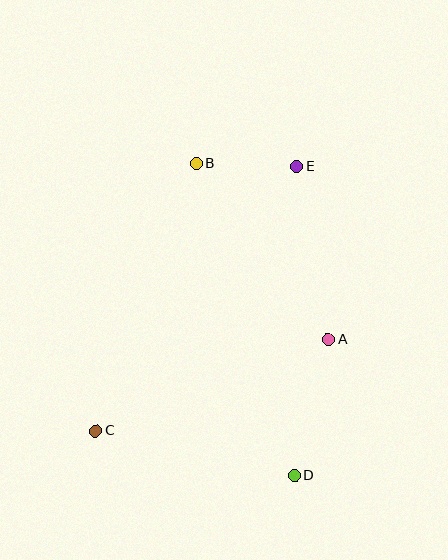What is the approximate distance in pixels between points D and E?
The distance between D and E is approximately 309 pixels.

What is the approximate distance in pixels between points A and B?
The distance between A and B is approximately 220 pixels.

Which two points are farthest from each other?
Points C and E are farthest from each other.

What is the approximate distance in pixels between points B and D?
The distance between B and D is approximately 327 pixels.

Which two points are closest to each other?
Points B and E are closest to each other.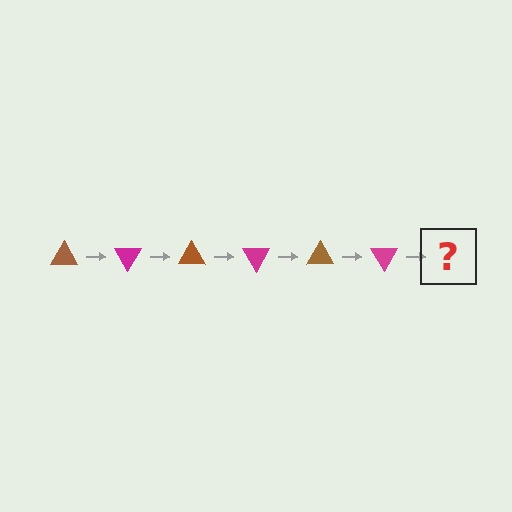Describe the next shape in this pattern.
It should be a brown triangle, rotated 360 degrees from the start.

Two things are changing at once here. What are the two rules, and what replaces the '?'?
The two rules are that it rotates 60 degrees each step and the color cycles through brown and magenta. The '?' should be a brown triangle, rotated 360 degrees from the start.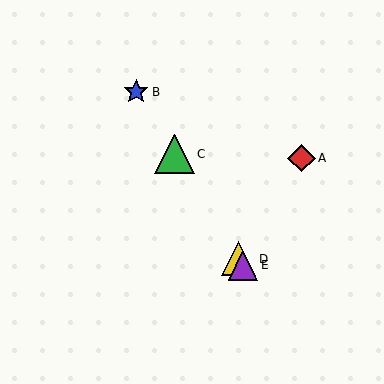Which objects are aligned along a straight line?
Objects B, C, D, E are aligned along a straight line.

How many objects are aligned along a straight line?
4 objects (B, C, D, E) are aligned along a straight line.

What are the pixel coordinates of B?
Object B is at (136, 92).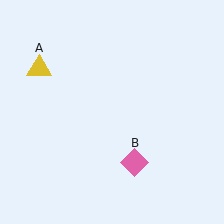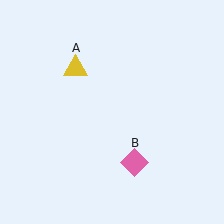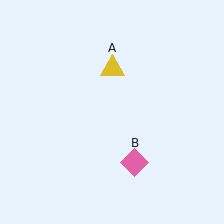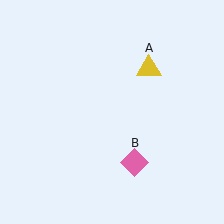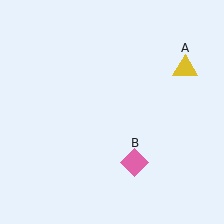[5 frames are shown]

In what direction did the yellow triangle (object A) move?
The yellow triangle (object A) moved right.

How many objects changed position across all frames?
1 object changed position: yellow triangle (object A).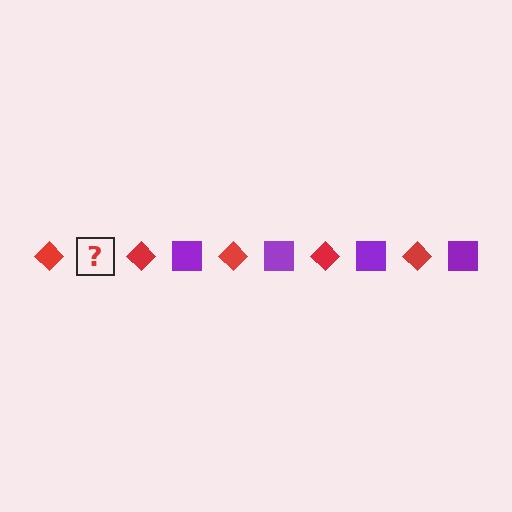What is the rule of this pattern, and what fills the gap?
The rule is that the pattern alternates between red diamond and purple square. The gap should be filled with a purple square.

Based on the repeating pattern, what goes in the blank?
The blank should be a purple square.